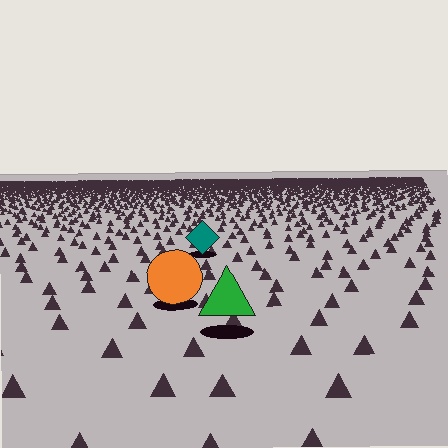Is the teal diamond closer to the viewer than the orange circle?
No. The orange circle is closer — you can tell from the texture gradient: the ground texture is coarser near it.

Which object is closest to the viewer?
The green triangle is closest. The texture marks near it are larger and more spread out.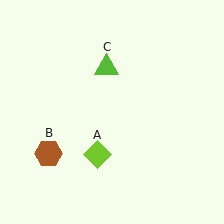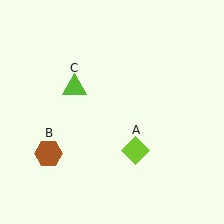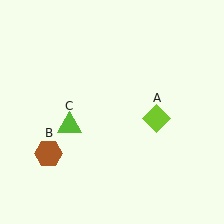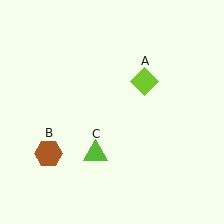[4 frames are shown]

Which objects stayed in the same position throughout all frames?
Brown hexagon (object B) remained stationary.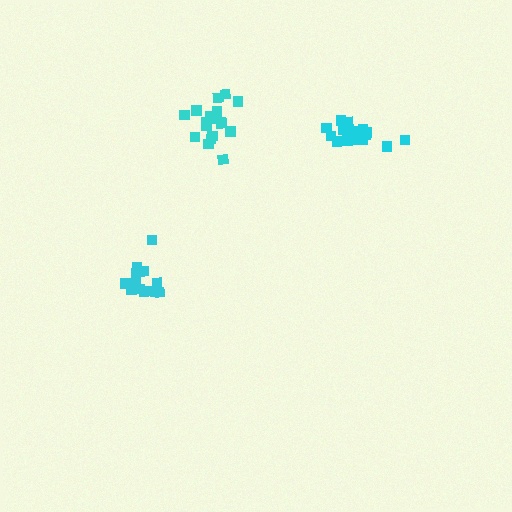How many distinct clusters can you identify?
There are 3 distinct clusters.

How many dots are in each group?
Group 1: 14 dots, Group 2: 18 dots, Group 3: 17 dots (49 total).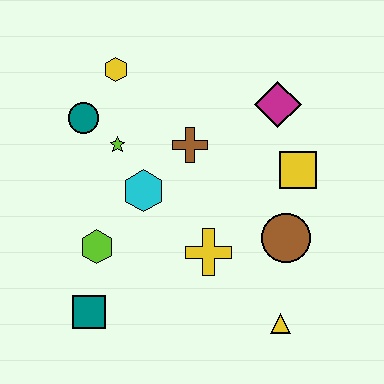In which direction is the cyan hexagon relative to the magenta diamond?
The cyan hexagon is to the left of the magenta diamond.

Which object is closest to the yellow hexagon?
The teal circle is closest to the yellow hexagon.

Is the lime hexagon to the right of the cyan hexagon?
No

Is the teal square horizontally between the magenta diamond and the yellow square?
No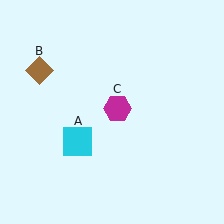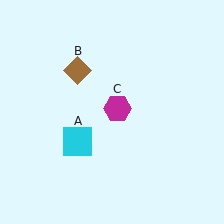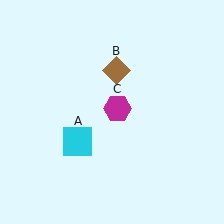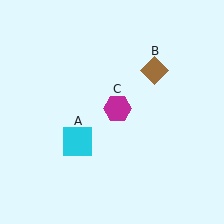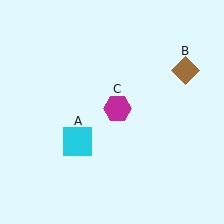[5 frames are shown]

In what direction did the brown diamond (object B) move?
The brown diamond (object B) moved right.